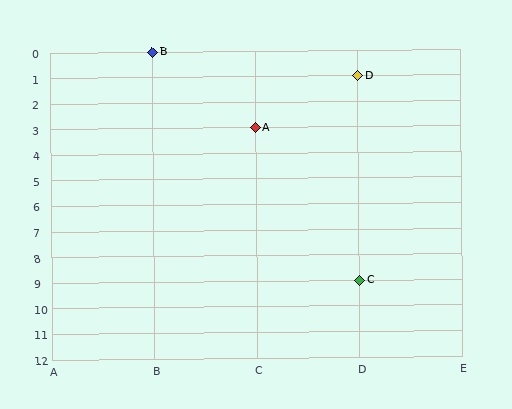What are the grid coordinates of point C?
Point C is at grid coordinates (D, 9).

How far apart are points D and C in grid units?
Points D and C are 8 rows apart.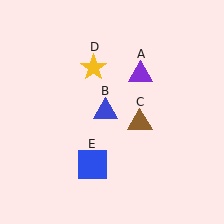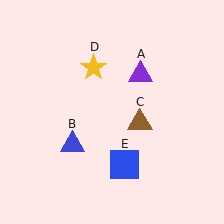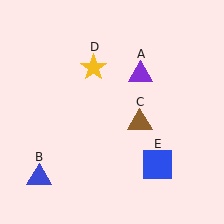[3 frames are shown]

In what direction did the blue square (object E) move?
The blue square (object E) moved right.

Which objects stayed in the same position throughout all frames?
Purple triangle (object A) and brown triangle (object C) and yellow star (object D) remained stationary.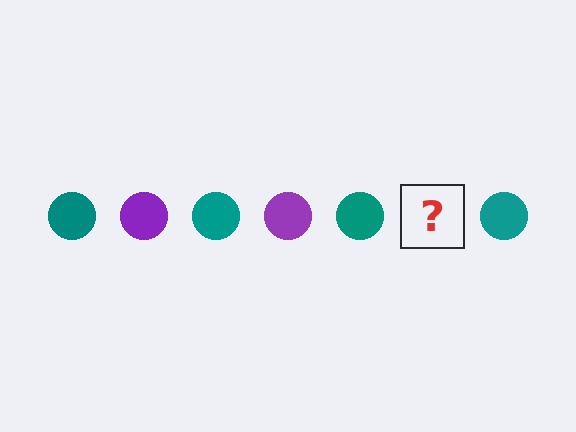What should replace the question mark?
The question mark should be replaced with a purple circle.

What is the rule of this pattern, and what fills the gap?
The rule is that the pattern cycles through teal, purple circles. The gap should be filled with a purple circle.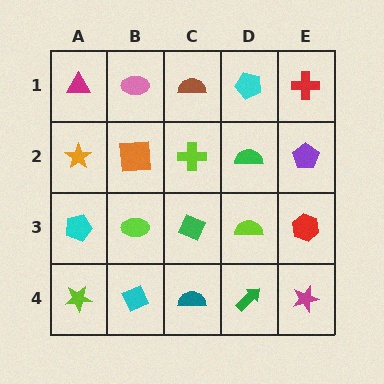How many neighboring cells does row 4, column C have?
3.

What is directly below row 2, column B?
A lime ellipse.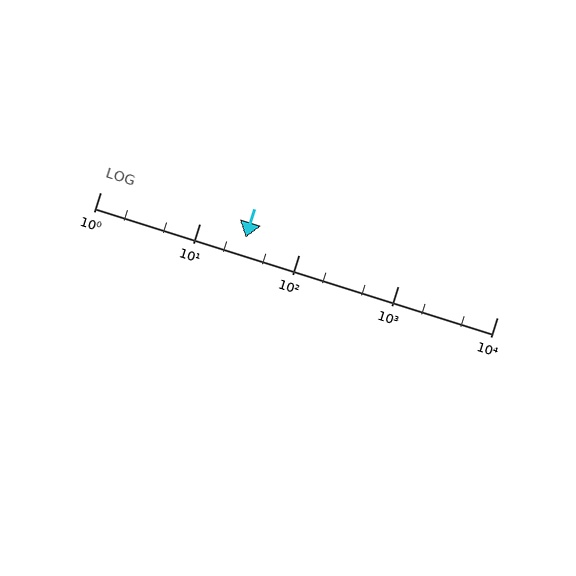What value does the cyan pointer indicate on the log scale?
The pointer indicates approximately 29.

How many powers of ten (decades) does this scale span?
The scale spans 4 decades, from 1 to 10000.